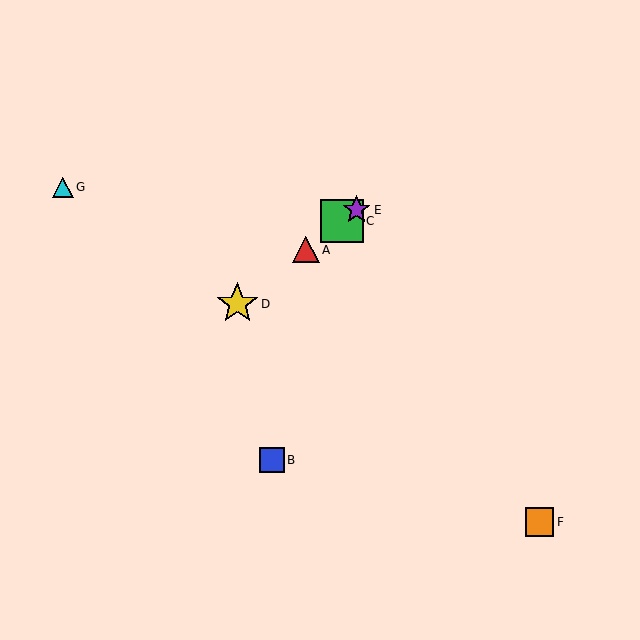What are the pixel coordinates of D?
Object D is at (237, 304).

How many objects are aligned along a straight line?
4 objects (A, C, D, E) are aligned along a straight line.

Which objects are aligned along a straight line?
Objects A, C, D, E are aligned along a straight line.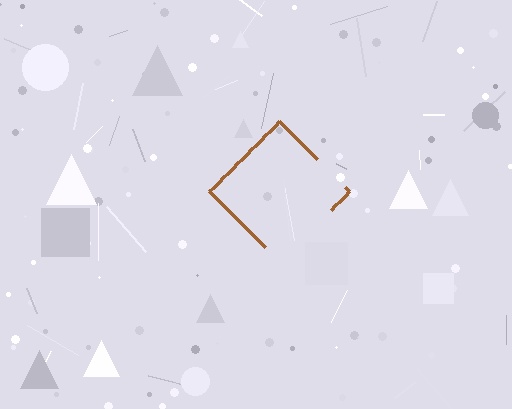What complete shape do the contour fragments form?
The contour fragments form a diamond.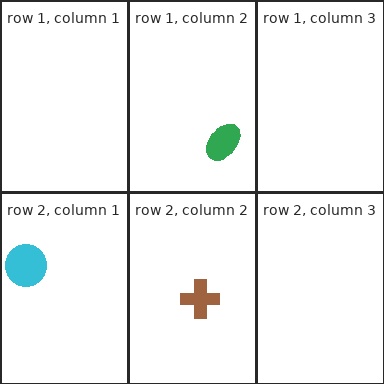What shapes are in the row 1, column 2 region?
The green ellipse.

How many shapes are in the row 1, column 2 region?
1.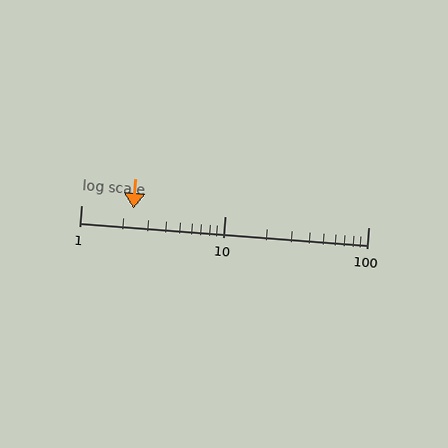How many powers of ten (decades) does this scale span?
The scale spans 2 decades, from 1 to 100.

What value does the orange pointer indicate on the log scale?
The pointer indicates approximately 2.3.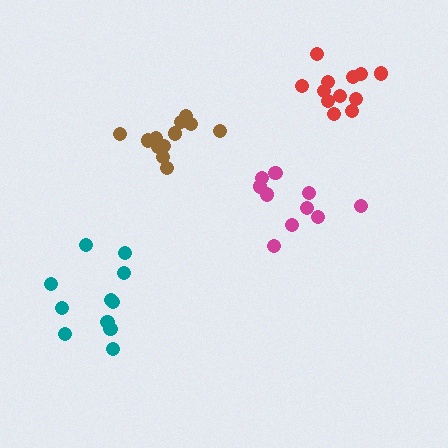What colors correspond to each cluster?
The clusters are colored: brown, teal, red, magenta.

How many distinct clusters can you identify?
There are 4 distinct clusters.